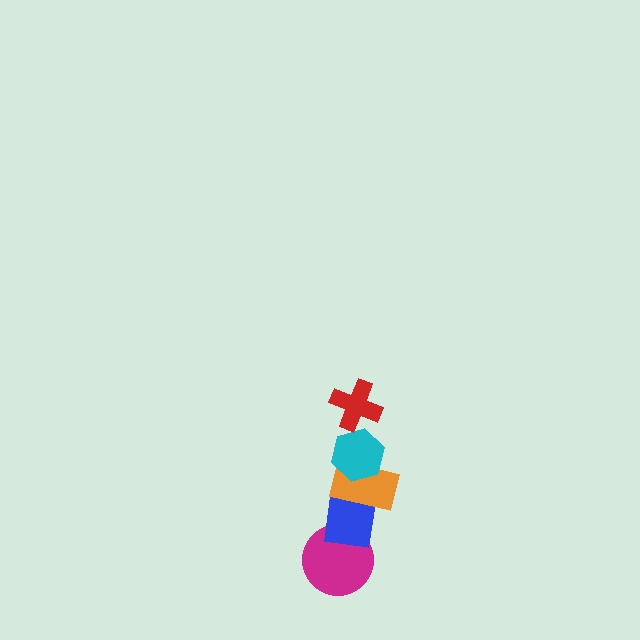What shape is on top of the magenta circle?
The blue square is on top of the magenta circle.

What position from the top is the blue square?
The blue square is 4th from the top.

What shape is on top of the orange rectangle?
The cyan hexagon is on top of the orange rectangle.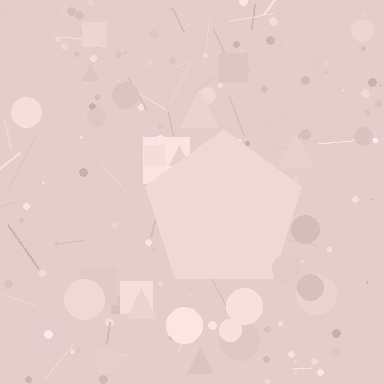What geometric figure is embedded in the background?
A pentagon is embedded in the background.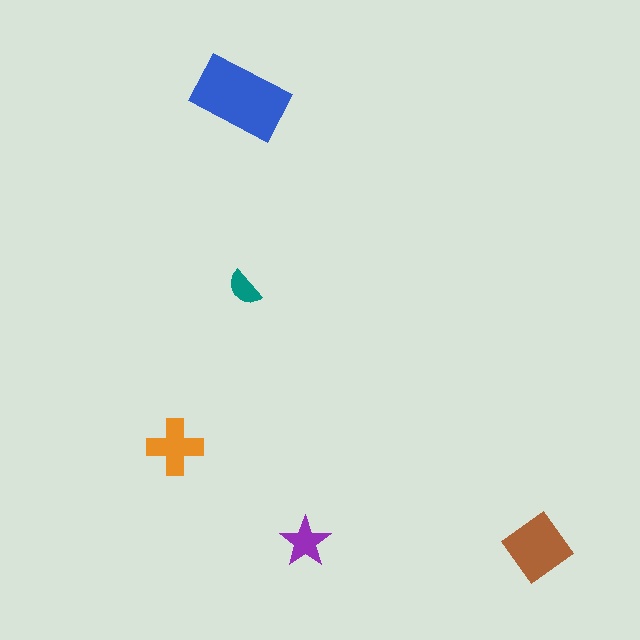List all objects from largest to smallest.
The blue rectangle, the brown diamond, the orange cross, the purple star, the teal semicircle.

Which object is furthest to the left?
The orange cross is leftmost.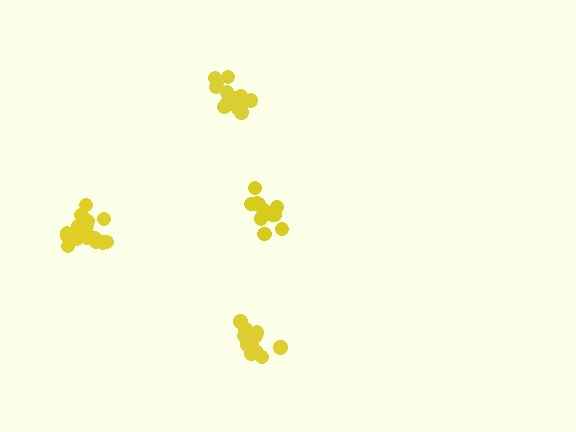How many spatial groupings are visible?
There are 4 spatial groupings.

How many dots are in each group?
Group 1: 17 dots, Group 2: 13 dots, Group 3: 13 dots, Group 4: 14 dots (57 total).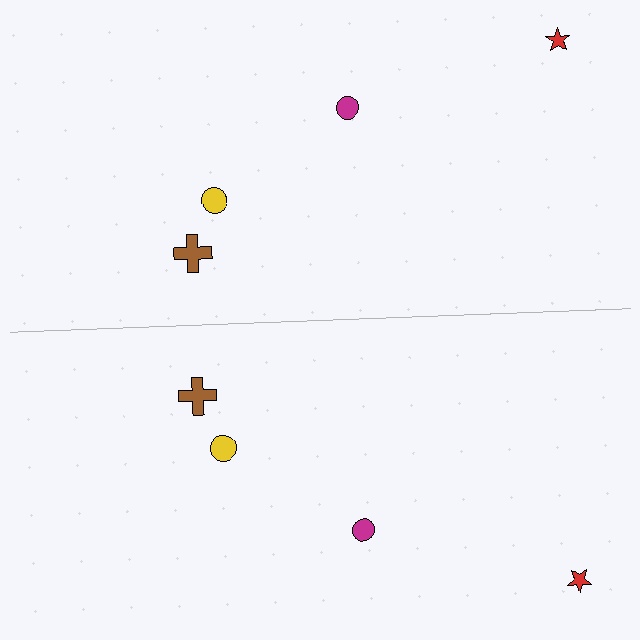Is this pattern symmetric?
Yes, this pattern has bilateral (reflection) symmetry.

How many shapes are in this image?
There are 8 shapes in this image.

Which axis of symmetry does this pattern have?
The pattern has a horizontal axis of symmetry running through the center of the image.